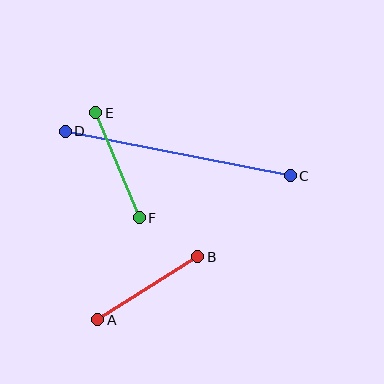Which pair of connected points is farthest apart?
Points C and D are farthest apart.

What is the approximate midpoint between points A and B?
The midpoint is at approximately (148, 288) pixels.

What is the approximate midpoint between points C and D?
The midpoint is at approximately (178, 153) pixels.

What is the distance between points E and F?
The distance is approximately 114 pixels.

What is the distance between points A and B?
The distance is approximately 118 pixels.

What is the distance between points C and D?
The distance is approximately 229 pixels.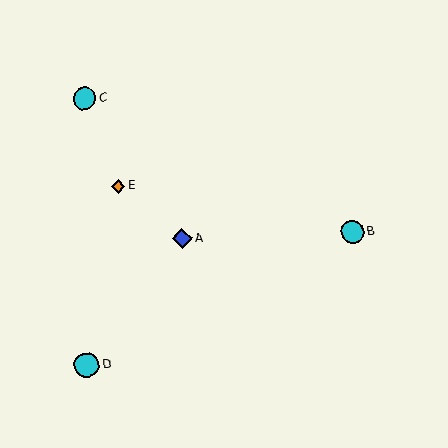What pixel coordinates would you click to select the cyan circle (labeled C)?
Click at (85, 98) to select the cyan circle C.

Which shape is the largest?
The cyan circle (labeled D) is the largest.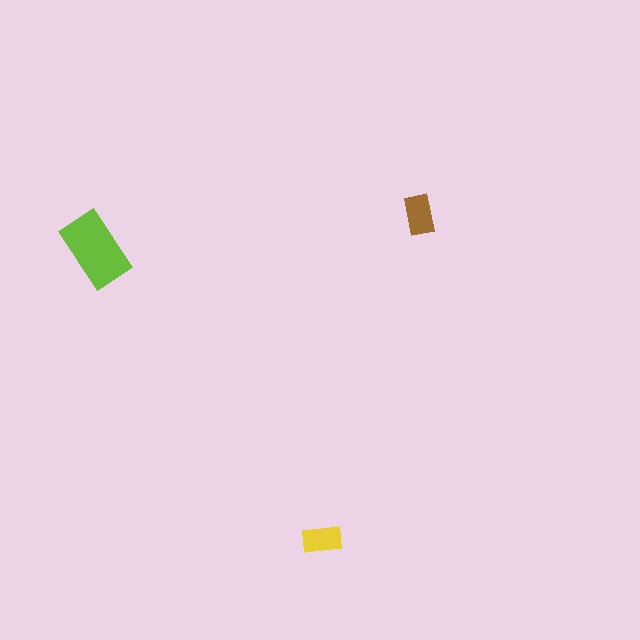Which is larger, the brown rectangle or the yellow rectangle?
The brown one.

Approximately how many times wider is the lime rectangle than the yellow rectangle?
About 2 times wider.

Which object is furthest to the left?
The lime rectangle is leftmost.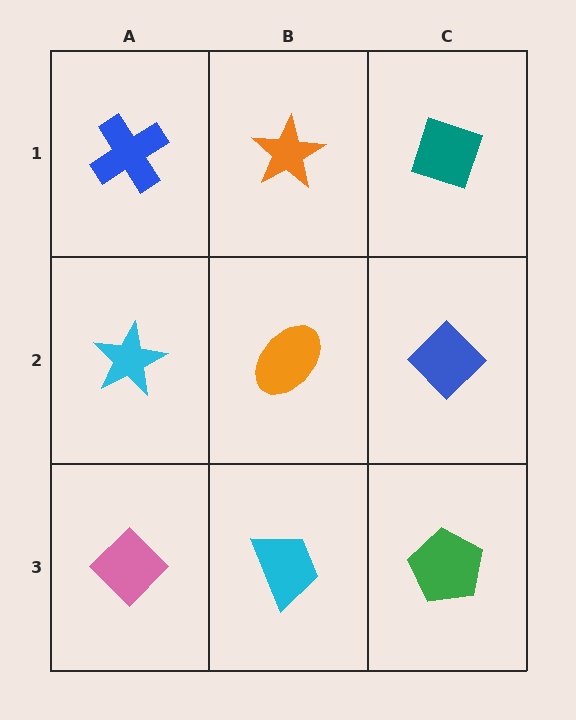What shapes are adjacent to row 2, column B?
An orange star (row 1, column B), a cyan trapezoid (row 3, column B), a cyan star (row 2, column A), a blue diamond (row 2, column C).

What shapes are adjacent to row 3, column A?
A cyan star (row 2, column A), a cyan trapezoid (row 3, column B).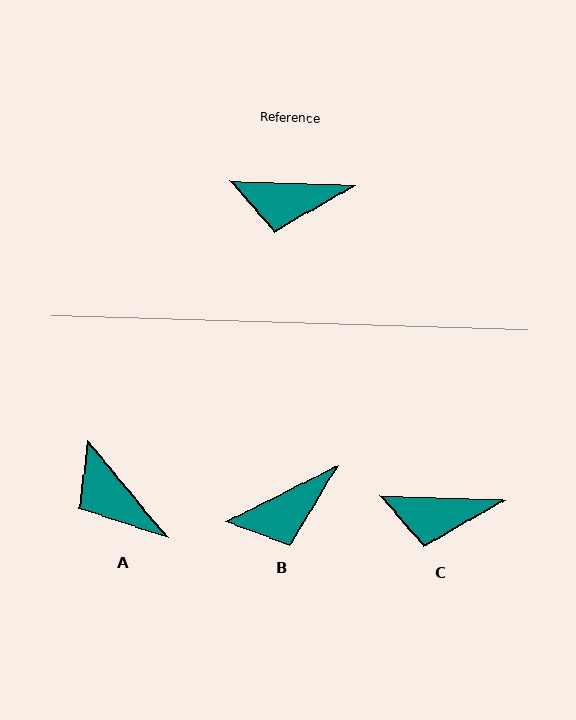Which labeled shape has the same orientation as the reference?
C.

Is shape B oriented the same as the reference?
No, it is off by about 29 degrees.